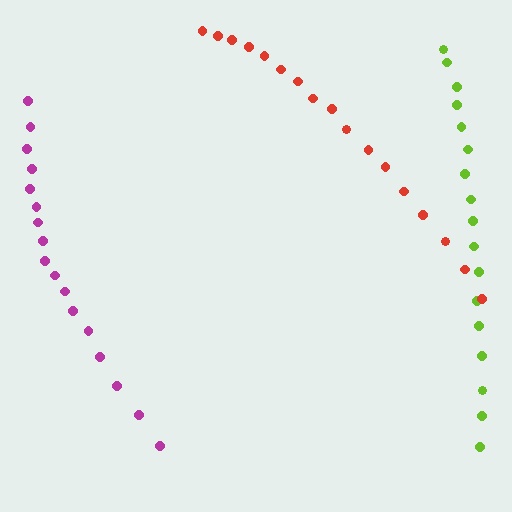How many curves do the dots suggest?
There are 3 distinct paths.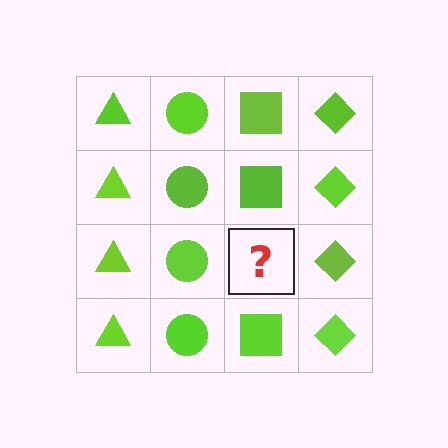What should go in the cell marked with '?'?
The missing cell should contain a lime square.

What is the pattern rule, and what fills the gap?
The rule is that each column has a consistent shape. The gap should be filled with a lime square.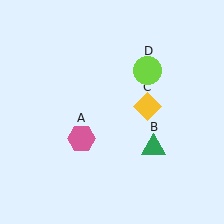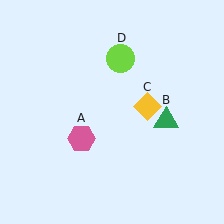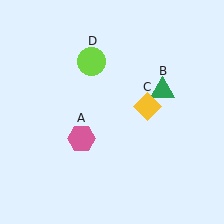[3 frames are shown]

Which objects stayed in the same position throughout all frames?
Pink hexagon (object A) and yellow diamond (object C) remained stationary.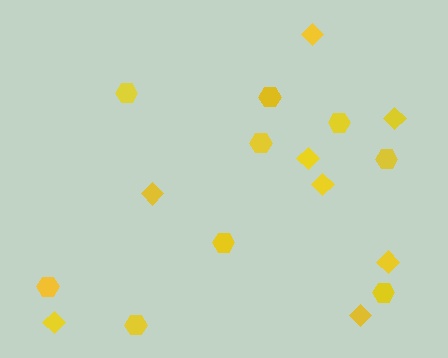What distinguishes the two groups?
There are 2 groups: one group of hexagons (9) and one group of diamonds (8).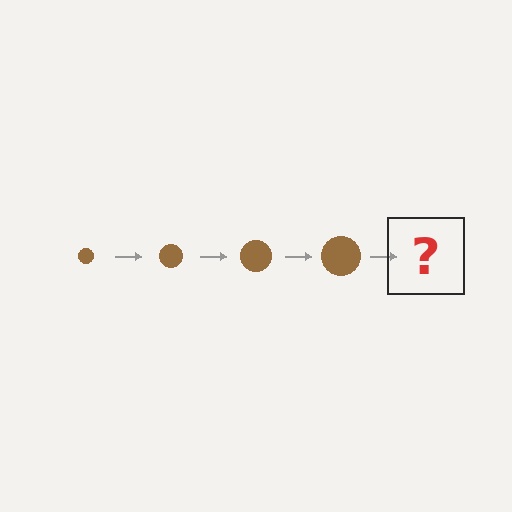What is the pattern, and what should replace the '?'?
The pattern is that the circle gets progressively larger each step. The '?' should be a brown circle, larger than the previous one.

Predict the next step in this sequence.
The next step is a brown circle, larger than the previous one.